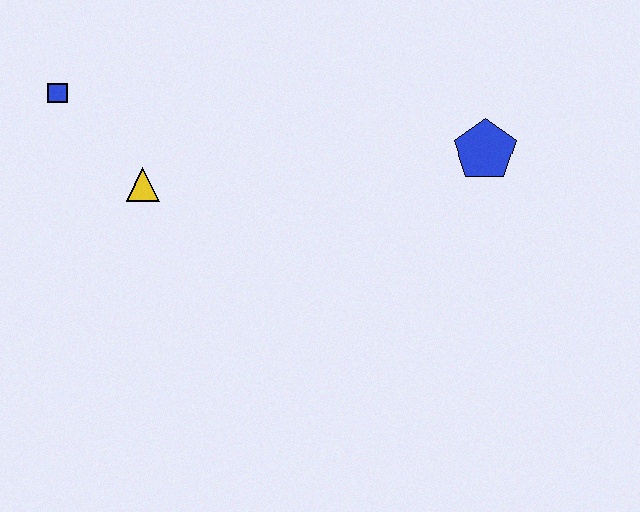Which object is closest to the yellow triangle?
The blue square is closest to the yellow triangle.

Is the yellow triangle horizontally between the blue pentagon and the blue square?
Yes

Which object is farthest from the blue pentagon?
The blue square is farthest from the blue pentagon.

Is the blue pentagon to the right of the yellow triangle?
Yes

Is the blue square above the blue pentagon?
Yes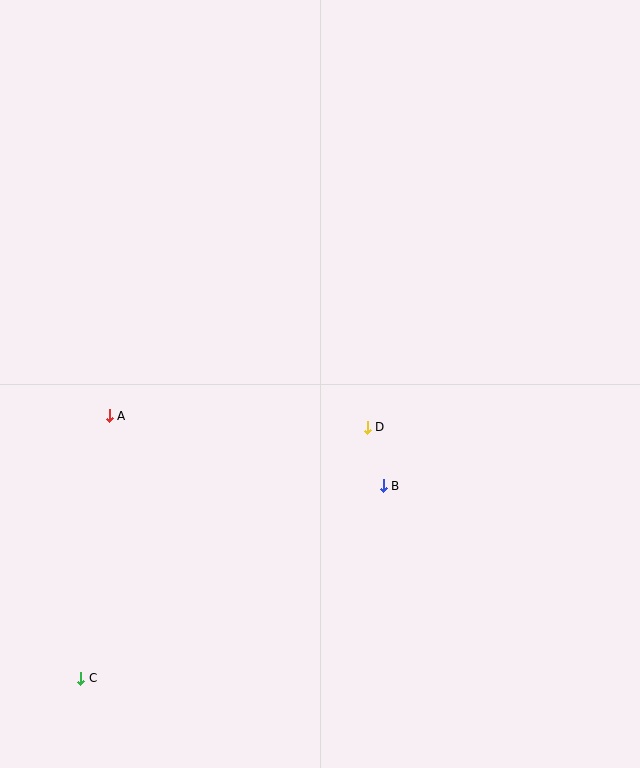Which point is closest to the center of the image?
Point D at (367, 427) is closest to the center.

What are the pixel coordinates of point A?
Point A is at (109, 416).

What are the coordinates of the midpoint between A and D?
The midpoint between A and D is at (238, 422).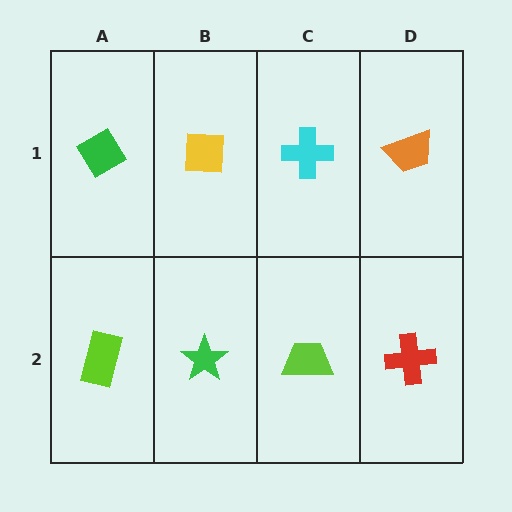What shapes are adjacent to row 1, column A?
A lime rectangle (row 2, column A), a yellow square (row 1, column B).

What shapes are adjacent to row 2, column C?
A cyan cross (row 1, column C), a green star (row 2, column B), a red cross (row 2, column D).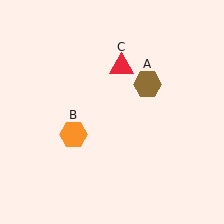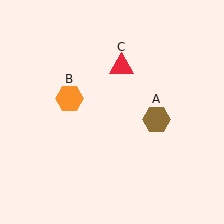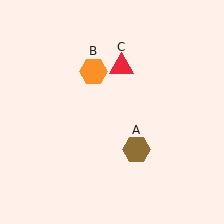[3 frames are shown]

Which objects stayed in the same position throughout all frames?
Red triangle (object C) remained stationary.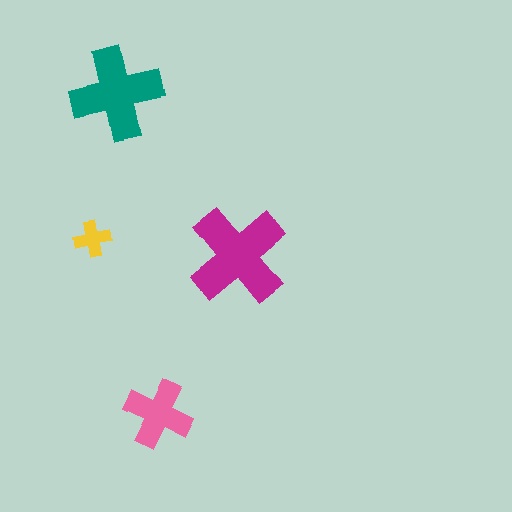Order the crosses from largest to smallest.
the magenta one, the teal one, the pink one, the yellow one.